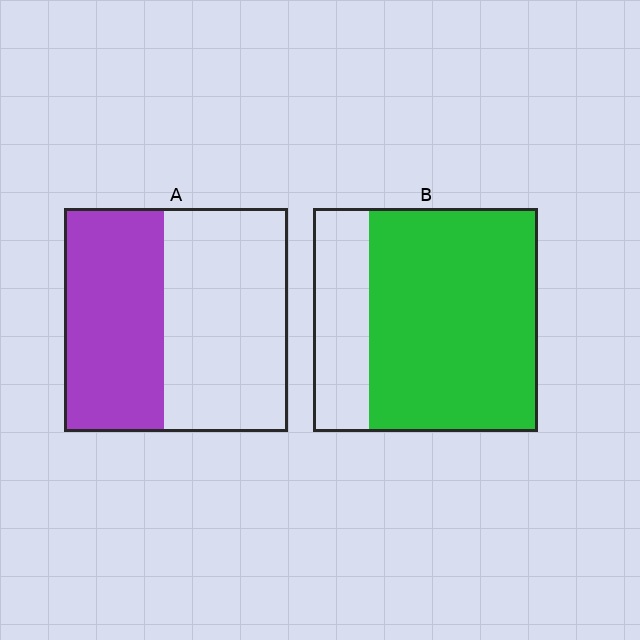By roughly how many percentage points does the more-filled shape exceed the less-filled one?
By roughly 30 percentage points (B over A).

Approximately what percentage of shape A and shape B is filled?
A is approximately 45% and B is approximately 75%.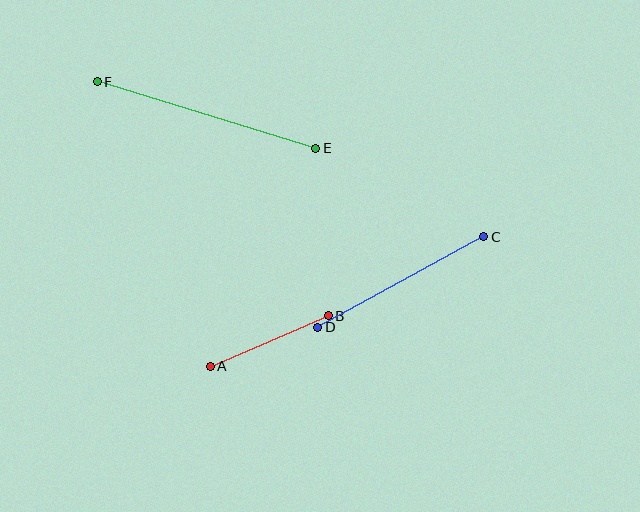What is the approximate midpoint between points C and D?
The midpoint is at approximately (401, 282) pixels.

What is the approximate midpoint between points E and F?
The midpoint is at approximately (207, 115) pixels.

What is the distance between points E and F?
The distance is approximately 228 pixels.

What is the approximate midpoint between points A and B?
The midpoint is at approximately (269, 341) pixels.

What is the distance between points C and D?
The distance is approximately 189 pixels.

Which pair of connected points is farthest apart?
Points E and F are farthest apart.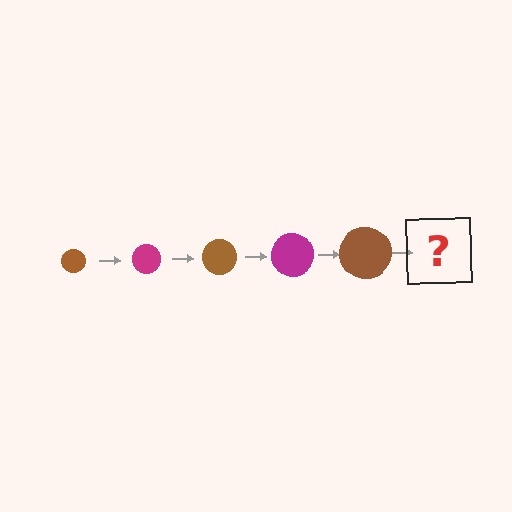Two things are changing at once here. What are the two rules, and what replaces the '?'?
The two rules are that the circle grows larger each step and the color cycles through brown and magenta. The '?' should be a magenta circle, larger than the previous one.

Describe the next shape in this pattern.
It should be a magenta circle, larger than the previous one.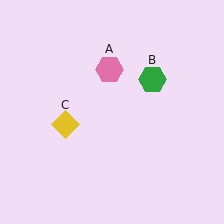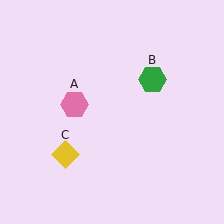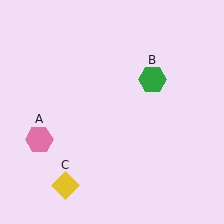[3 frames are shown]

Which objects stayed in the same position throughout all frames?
Green hexagon (object B) remained stationary.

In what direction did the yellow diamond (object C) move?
The yellow diamond (object C) moved down.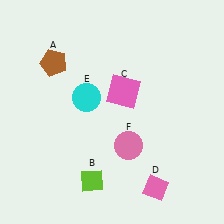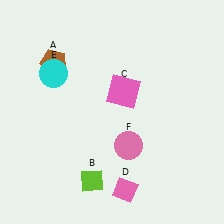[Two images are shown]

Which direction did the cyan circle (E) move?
The cyan circle (E) moved left.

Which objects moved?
The objects that moved are: the pink diamond (D), the cyan circle (E).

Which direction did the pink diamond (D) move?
The pink diamond (D) moved left.